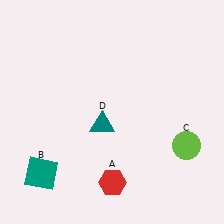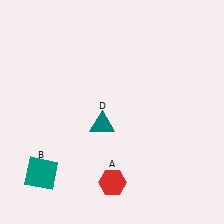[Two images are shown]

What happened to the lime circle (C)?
The lime circle (C) was removed in Image 2. It was in the bottom-right area of Image 1.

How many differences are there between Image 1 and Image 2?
There is 1 difference between the two images.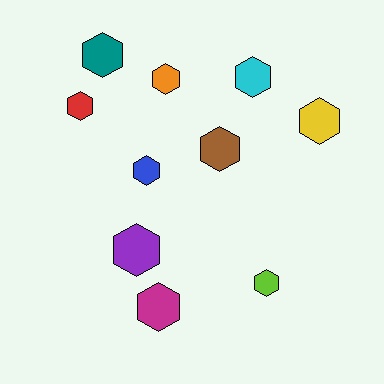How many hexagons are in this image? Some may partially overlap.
There are 10 hexagons.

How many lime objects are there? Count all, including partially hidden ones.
There is 1 lime object.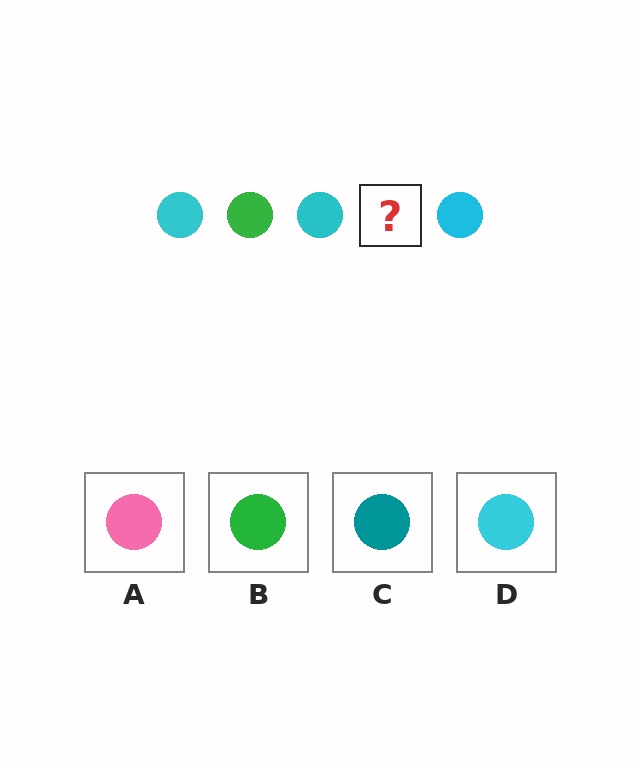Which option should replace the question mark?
Option B.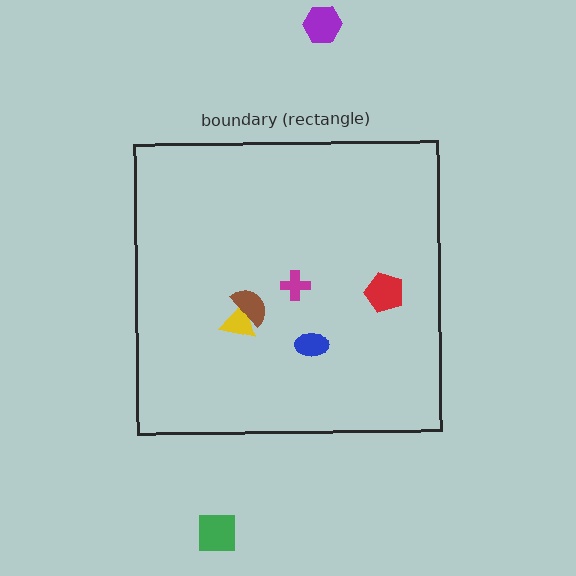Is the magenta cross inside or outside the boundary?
Inside.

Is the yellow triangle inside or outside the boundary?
Inside.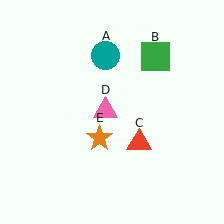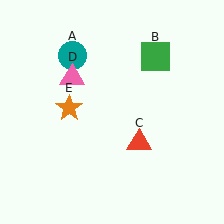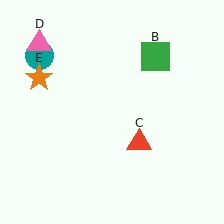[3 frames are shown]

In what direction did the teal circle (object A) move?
The teal circle (object A) moved left.